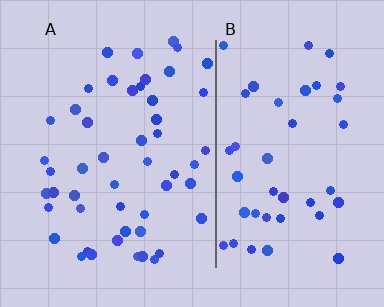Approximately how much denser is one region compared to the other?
Approximately 1.2× — region A over region B.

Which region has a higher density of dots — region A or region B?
A (the left).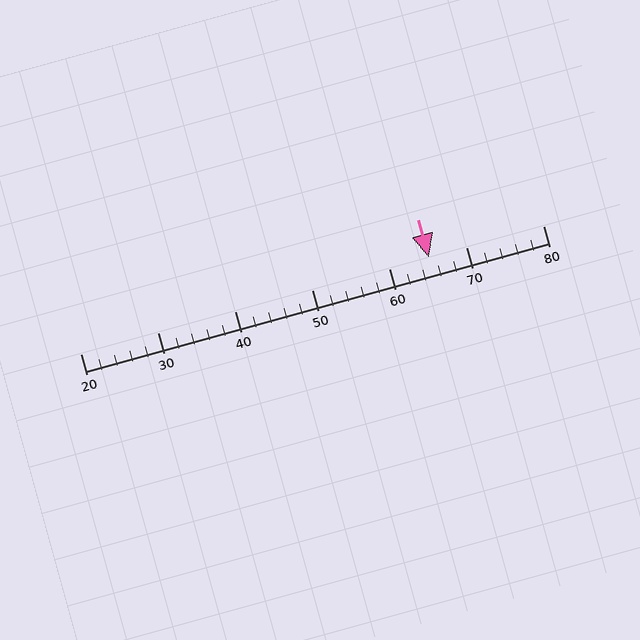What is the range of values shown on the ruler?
The ruler shows values from 20 to 80.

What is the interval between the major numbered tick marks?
The major tick marks are spaced 10 units apart.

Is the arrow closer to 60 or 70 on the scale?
The arrow is closer to 70.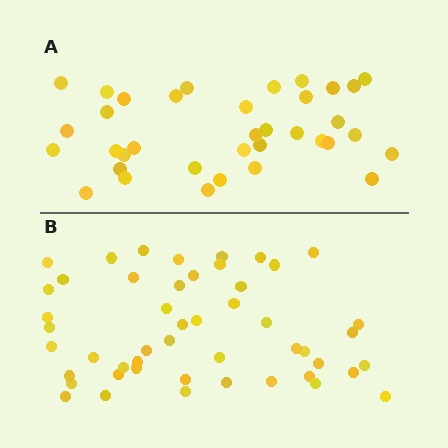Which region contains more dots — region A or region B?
Region B (the bottom region) has more dots.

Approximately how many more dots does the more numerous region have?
Region B has approximately 15 more dots than region A.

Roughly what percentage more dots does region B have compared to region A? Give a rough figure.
About 35% more.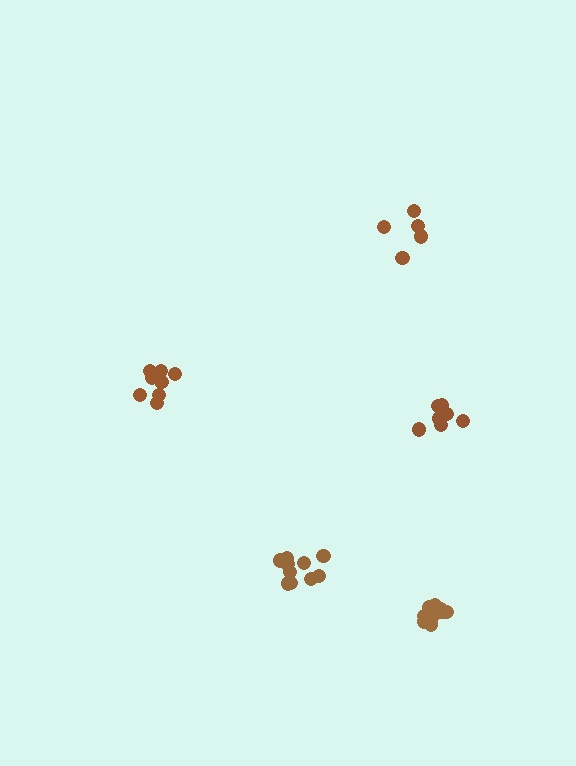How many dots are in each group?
Group 1: 7 dots, Group 2: 8 dots, Group 3: 5 dots, Group 4: 11 dots, Group 5: 10 dots (41 total).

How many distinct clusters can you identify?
There are 5 distinct clusters.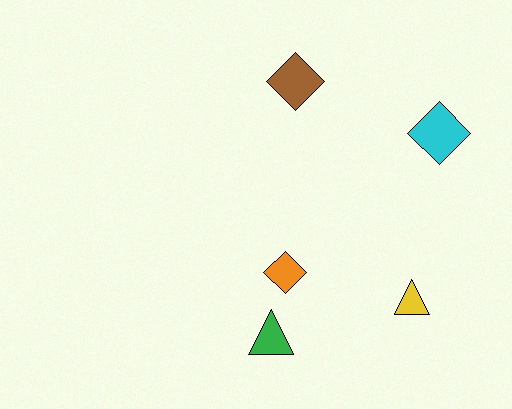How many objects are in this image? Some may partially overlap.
There are 5 objects.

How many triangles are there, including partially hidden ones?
There are 2 triangles.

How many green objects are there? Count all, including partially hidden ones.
There is 1 green object.